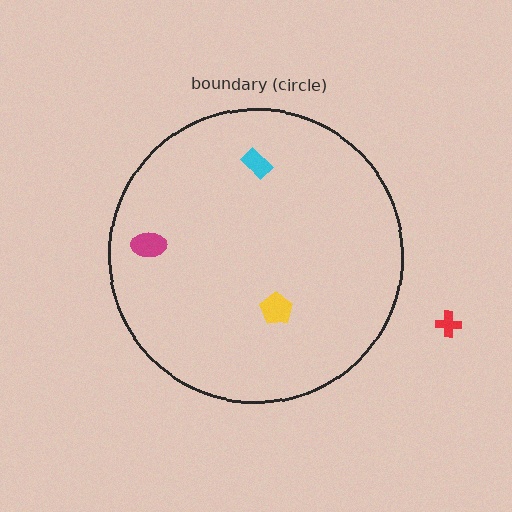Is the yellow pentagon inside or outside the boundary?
Inside.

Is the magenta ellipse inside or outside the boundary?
Inside.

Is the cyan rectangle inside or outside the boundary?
Inside.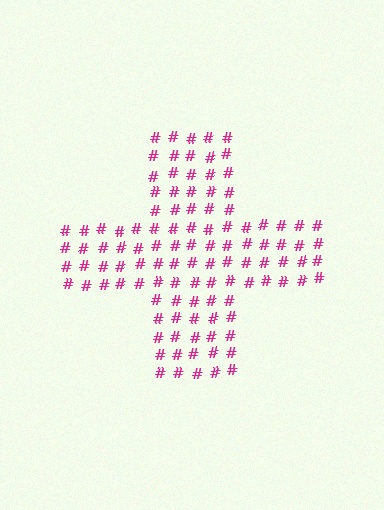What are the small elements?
The small elements are hash symbols.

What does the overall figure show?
The overall figure shows a cross.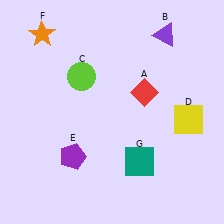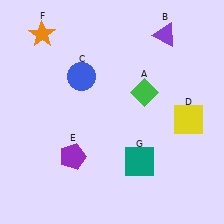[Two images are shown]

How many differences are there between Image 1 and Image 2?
There are 2 differences between the two images.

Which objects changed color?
A changed from red to green. C changed from lime to blue.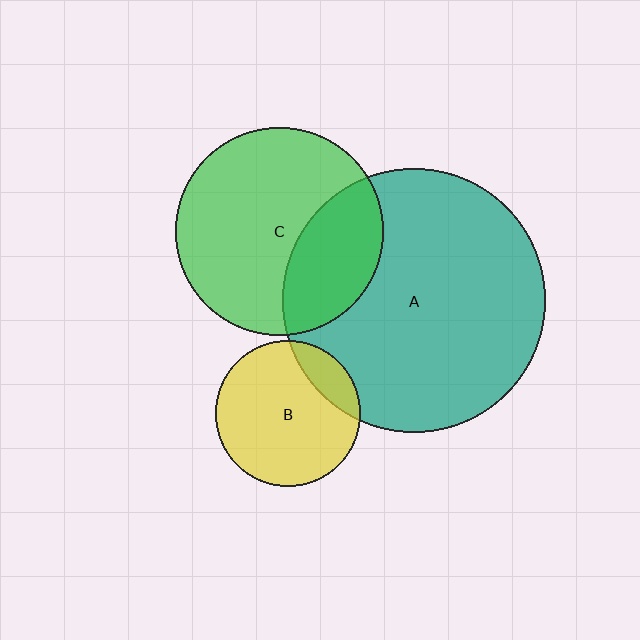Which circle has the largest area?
Circle A (teal).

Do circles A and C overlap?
Yes.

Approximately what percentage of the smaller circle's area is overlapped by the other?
Approximately 30%.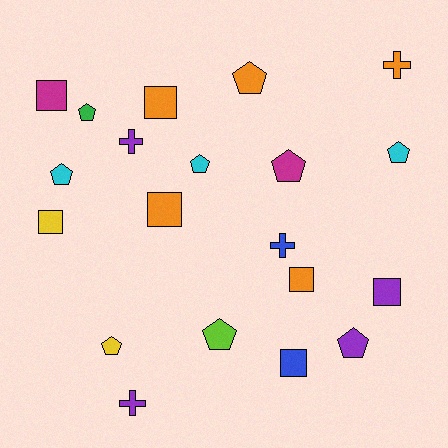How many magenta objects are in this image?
There are 2 magenta objects.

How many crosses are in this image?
There are 4 crosses.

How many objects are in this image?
There are 20 objects.